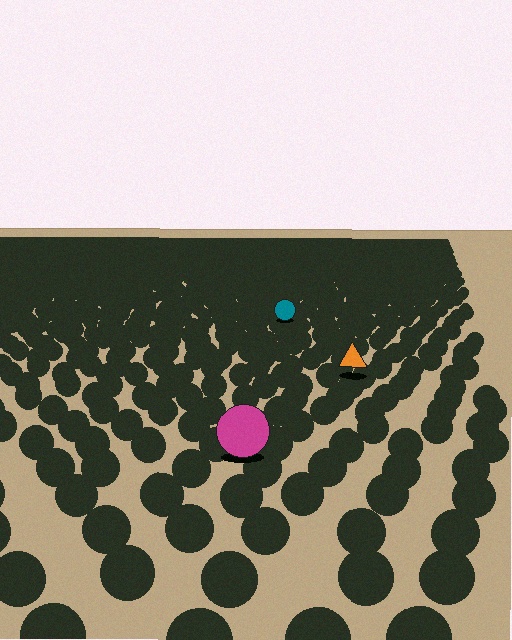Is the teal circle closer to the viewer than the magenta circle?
No. The magenta circle is closer — you can tell from the texture gradient: the ground texture is coarser near it.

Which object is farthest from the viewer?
The teal circle is farthest from the viewer. It appears smaller and the ground texture around it is denser.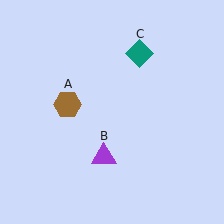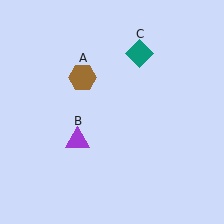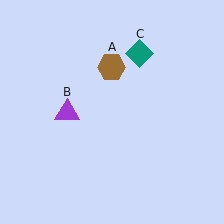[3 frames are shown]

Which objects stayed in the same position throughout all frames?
Teal diamond (object C) remained stationary.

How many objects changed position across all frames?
2 objects changed position: brown hexagon (object A), purple triangle (object B).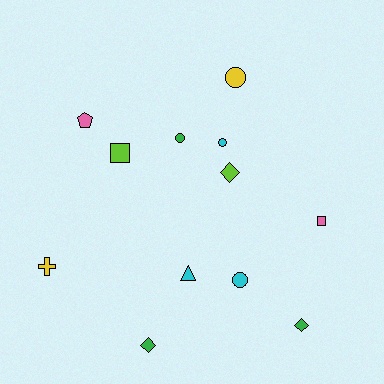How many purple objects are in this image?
There are no purple objects.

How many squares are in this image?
There are 2 squares.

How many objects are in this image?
There are 12 objects.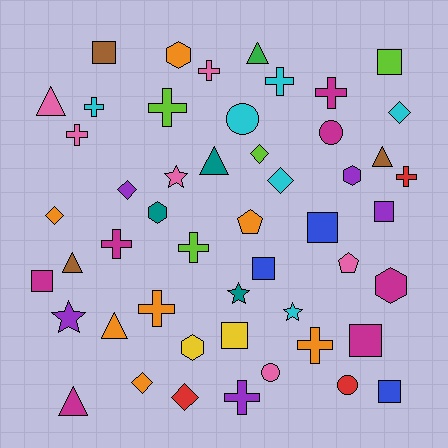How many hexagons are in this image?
There are 5 hexagons.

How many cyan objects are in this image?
There are 6 cyan objects.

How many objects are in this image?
There are 50 objects.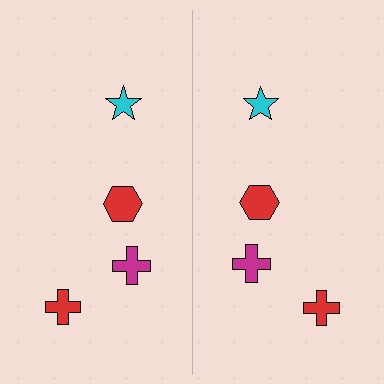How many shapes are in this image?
There are 8 shapes in this image.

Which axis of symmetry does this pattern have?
The pattern has a vertical axis of symmetry running through the center of the image.